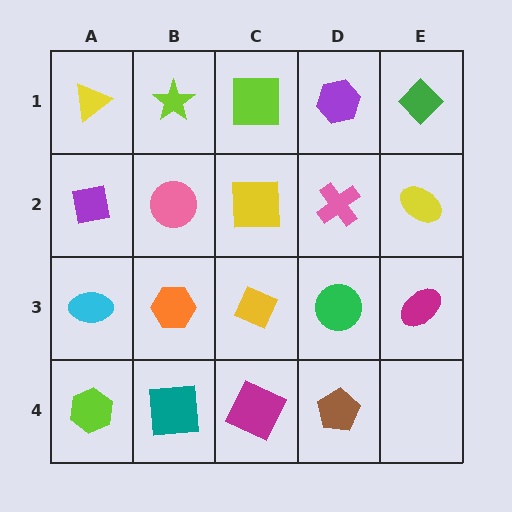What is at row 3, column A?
A cyan ellipse.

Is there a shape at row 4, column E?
No, that cell is empty.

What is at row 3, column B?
An orange hexagon.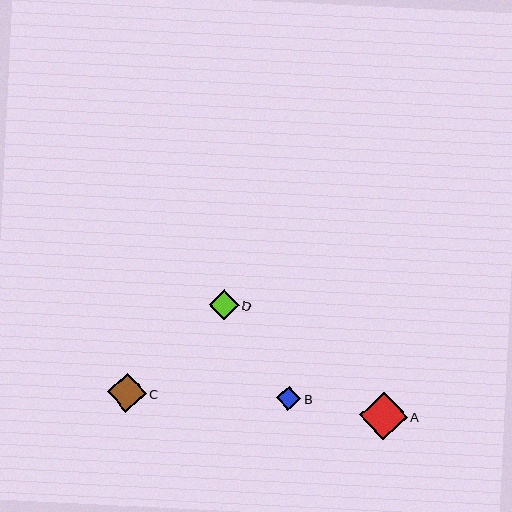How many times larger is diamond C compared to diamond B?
Diamond C is approximately 1.6 times the size of diamond B.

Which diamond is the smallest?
Diamond B is the smallest with a size of approximately 24 pixels.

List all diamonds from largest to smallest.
From largest to smallest: A, C, D, B.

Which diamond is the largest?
Diamond A is the largest with a size of approximately 47 pixels.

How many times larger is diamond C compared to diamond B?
Diamond C is approximately 1.6 times the size of diamond B.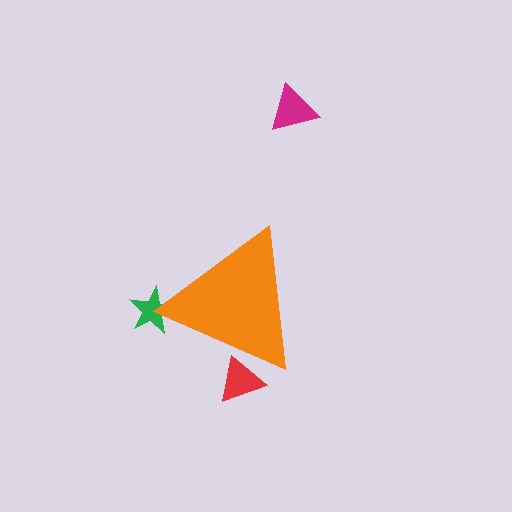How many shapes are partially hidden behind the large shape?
2 shapes are partially hidden.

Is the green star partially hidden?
Yes, the green star is partially hidden behind the orange triangle.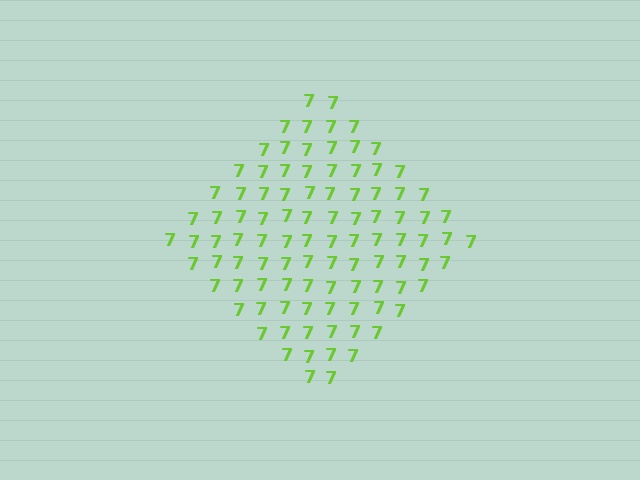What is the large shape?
The large shape is a diamond.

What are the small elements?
The small elements are digit 7's.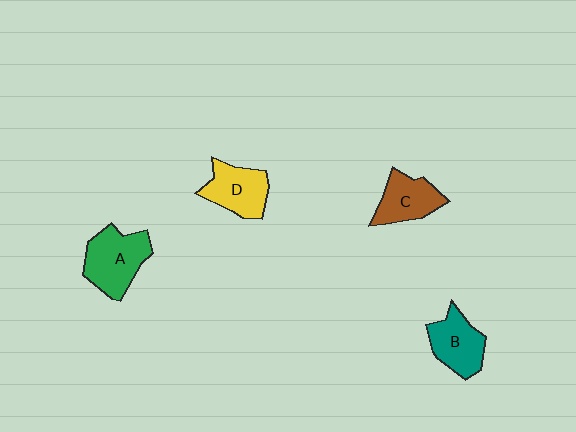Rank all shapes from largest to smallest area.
From largest to smallest: A (green), D (yellow), B (teal), C (brown).